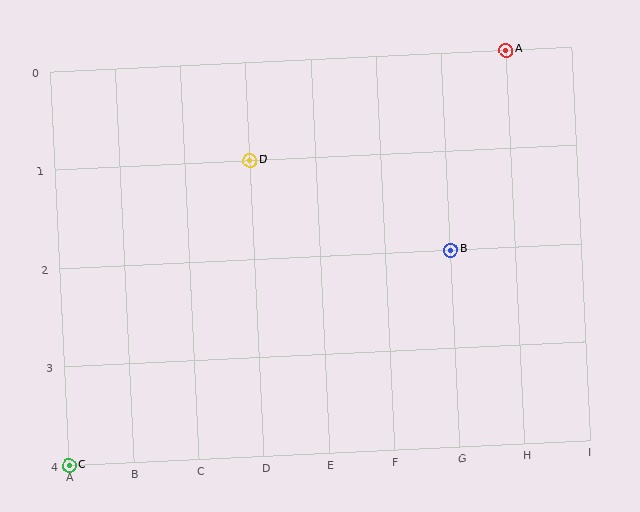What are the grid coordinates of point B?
Point B is at grid coordinates (G, 2).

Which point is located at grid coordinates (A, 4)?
Point C is at (A, 4).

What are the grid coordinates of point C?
Point C is at grid coordinates (A, 4).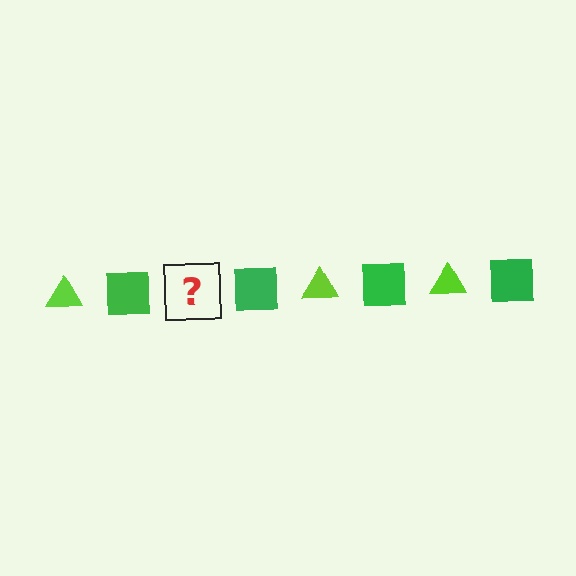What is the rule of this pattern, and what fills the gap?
The rule is that the pattern alternates between lime triangle and green square. The gap should be filled with a lime triangle.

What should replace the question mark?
The question mark should be replaced with a lime triangle.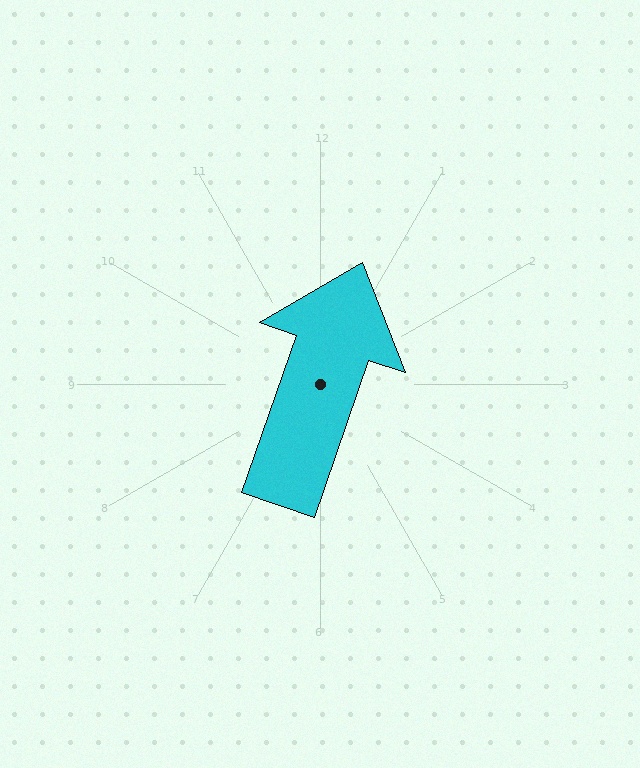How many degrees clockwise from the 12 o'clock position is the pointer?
Approximately 19 degrees.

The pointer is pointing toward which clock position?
Roughly 1 o'clock.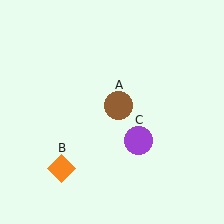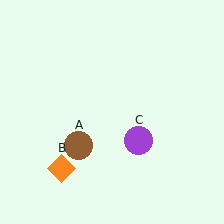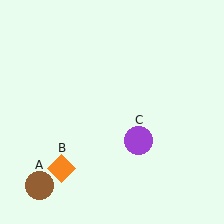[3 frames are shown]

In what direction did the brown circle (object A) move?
The brown circle (object A) moved down and to the left.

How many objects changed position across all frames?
1 object changed position: brown circle (object A).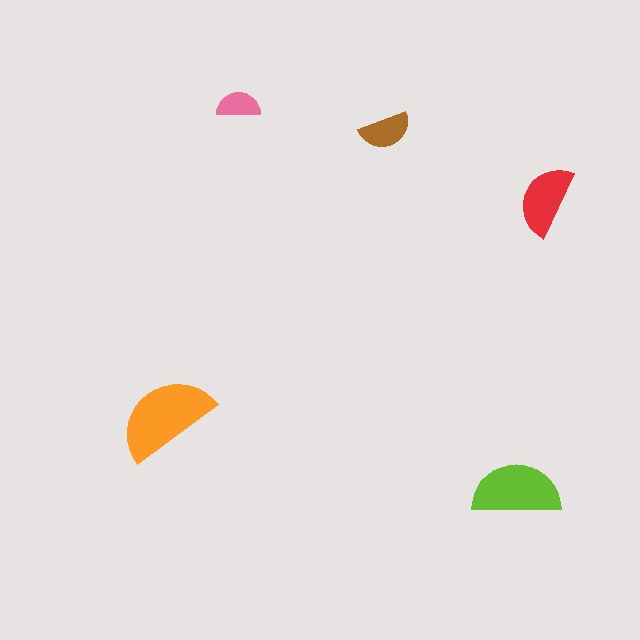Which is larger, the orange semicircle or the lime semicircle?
The orange one.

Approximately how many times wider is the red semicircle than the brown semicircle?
About 1.5 times wider.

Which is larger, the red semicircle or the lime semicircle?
The lime one.